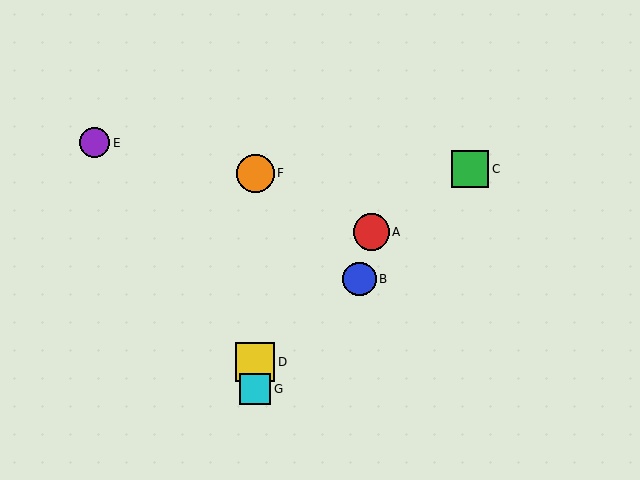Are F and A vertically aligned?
No, F is at x≈255 and A is at x≈371.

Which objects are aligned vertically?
Objects D, F, G are aligned vertically.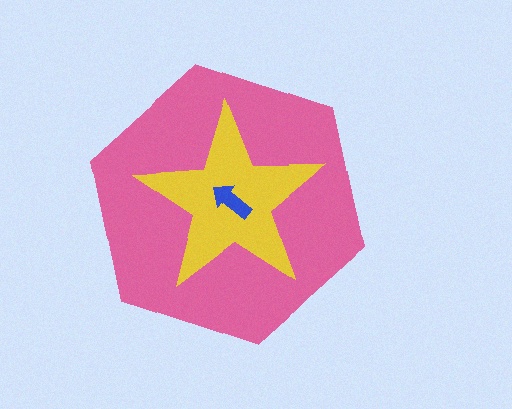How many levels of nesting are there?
3.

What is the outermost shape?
The pink hexagon.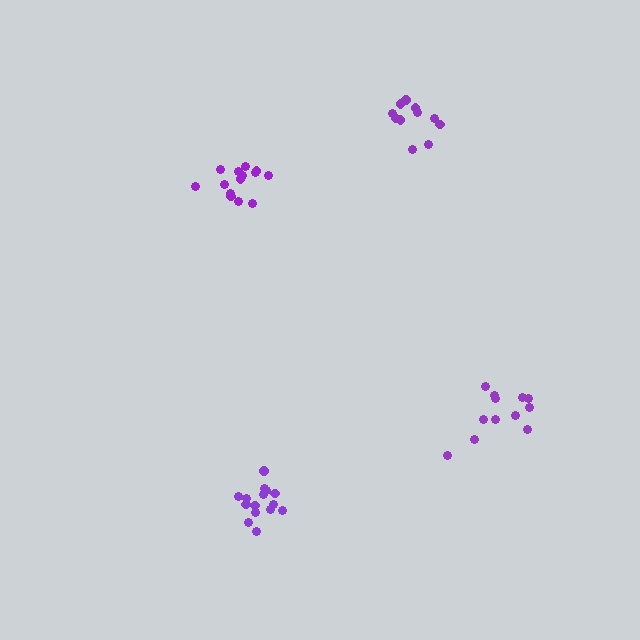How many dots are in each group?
Group 1: 11 dots, Group 2: 15 dots, Group 3: 12 dots, Group 4: 15 dots (53 total).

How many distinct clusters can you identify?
There are 4 distinct clusters.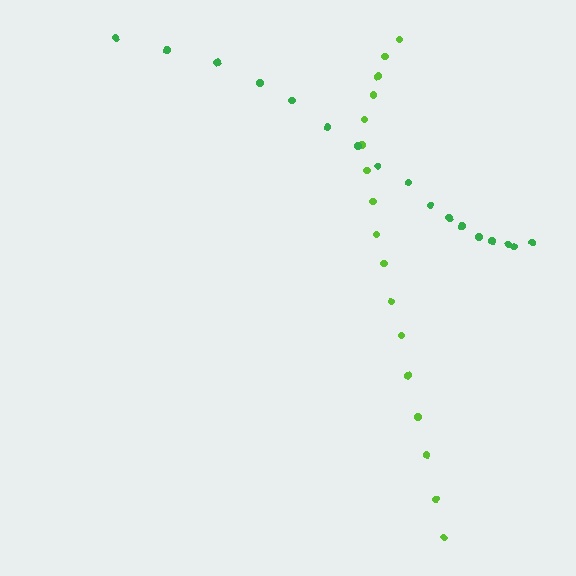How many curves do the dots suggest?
There are 2 distinct paths.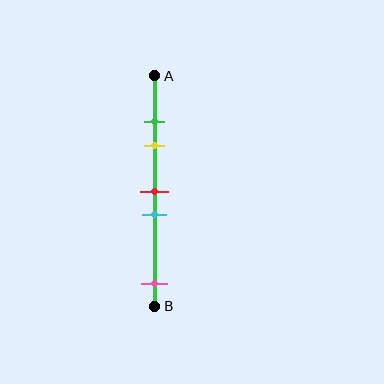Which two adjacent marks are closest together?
The green and yellow marks are the closest adjacent pair.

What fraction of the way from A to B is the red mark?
The red mark is approximately 50% (0.5) of the way from A to B.